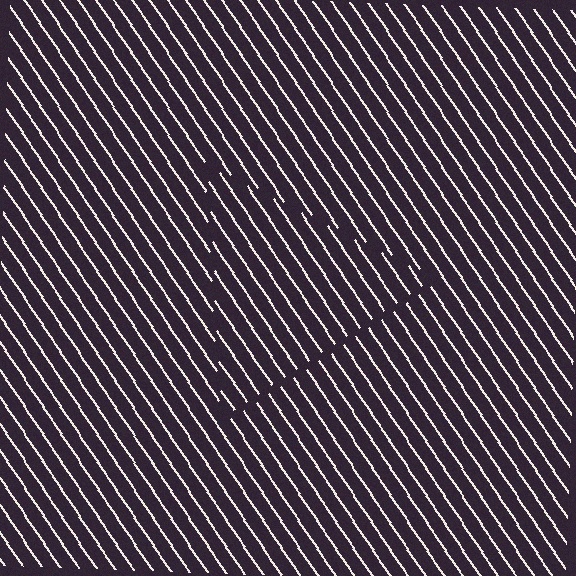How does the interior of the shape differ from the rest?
The interior of the shape contains the same grating, shifted by half a period — the contour is defined by the phase discontinuity where line-ends from the inner and outer gratings abut.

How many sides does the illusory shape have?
3 sides — the line-ends trace a triangle.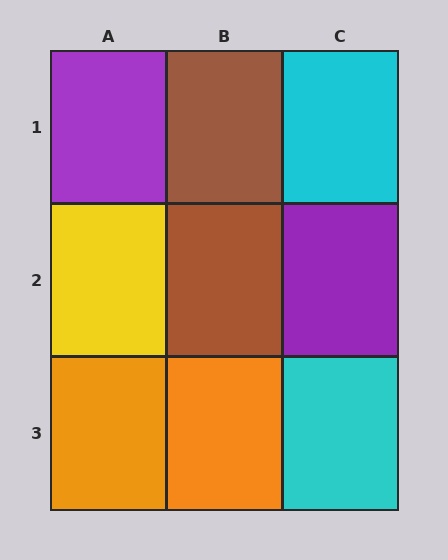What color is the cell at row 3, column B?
Orange.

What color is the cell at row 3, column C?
Cyan.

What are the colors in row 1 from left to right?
Purple, brown, cyan.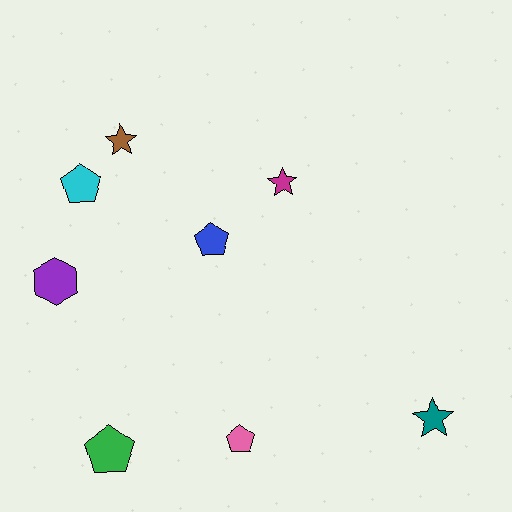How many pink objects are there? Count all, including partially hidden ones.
There is 1 pink object.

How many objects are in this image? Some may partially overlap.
There are 8 objects.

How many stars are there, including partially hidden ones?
There are 3 stars.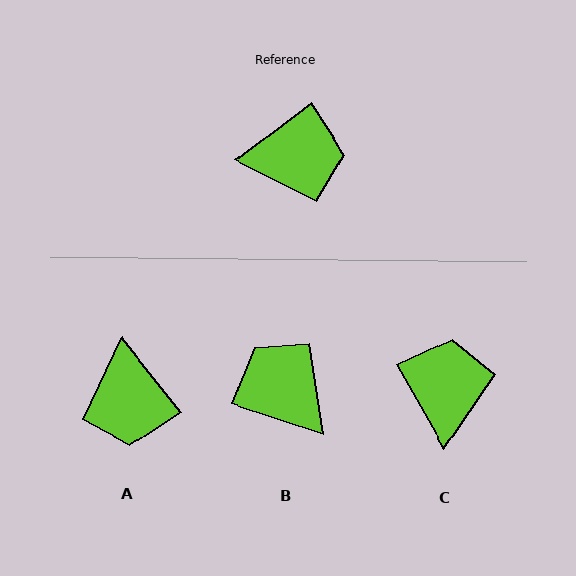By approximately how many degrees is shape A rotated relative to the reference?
Approximately 89 degrees clockwise.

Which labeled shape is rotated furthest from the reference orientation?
B, about 125 degrees away.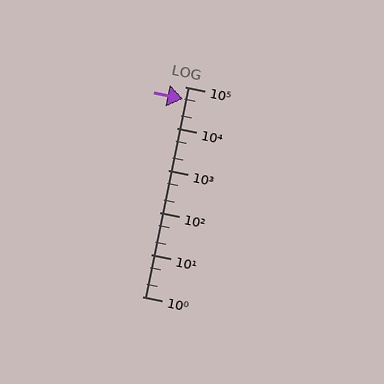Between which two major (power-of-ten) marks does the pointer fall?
The pointer is between 10000 and 100000.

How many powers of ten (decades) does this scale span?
The scale spans 5 decades, from 1 to 100000.